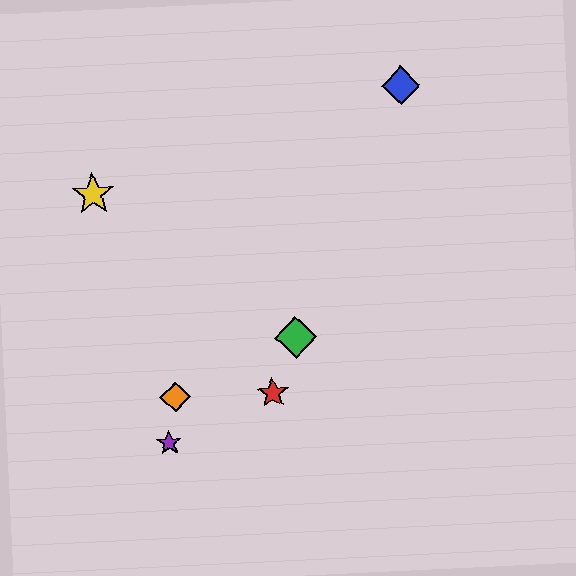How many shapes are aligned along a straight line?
3 shapes (the red star, the blue diamond, the green diamond) are aligned along a straight line.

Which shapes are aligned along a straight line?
The red star, the blue diamond, the green diamond are aligned along a straight line.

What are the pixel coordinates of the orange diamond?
The orange diamond is at (175, 397).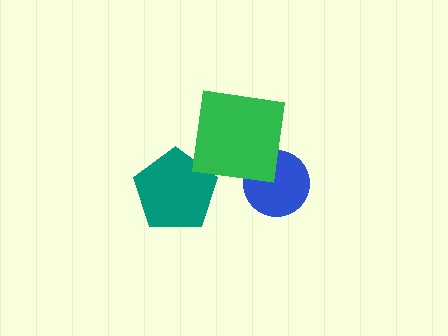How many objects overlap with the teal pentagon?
0 objects overlap with the teal pentagon.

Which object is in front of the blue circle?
The green square is in front of the blue circle.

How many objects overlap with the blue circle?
1 object overlaps with the blue circle.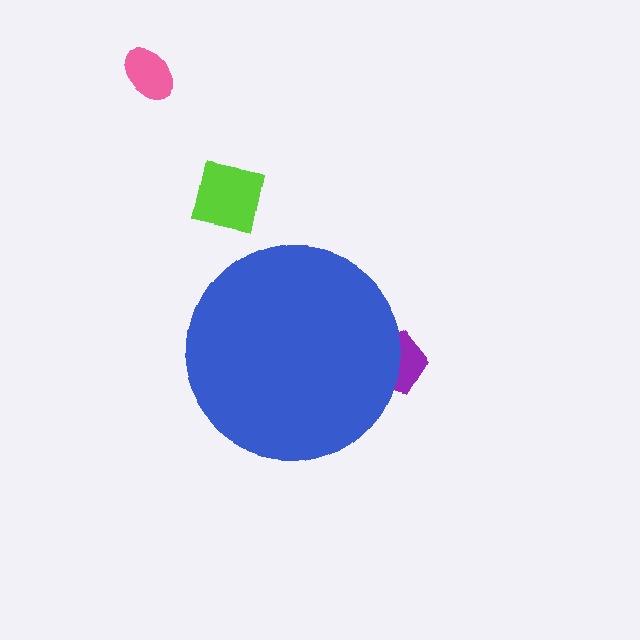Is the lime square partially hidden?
No, the lime square is fully visible.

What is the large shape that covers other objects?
A blue circle.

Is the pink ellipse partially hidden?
No, the pink ellipse is fully visible.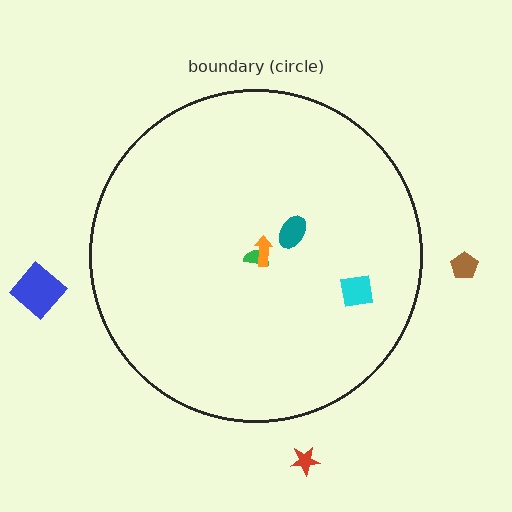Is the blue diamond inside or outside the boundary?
Outside.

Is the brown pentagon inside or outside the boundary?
Outside.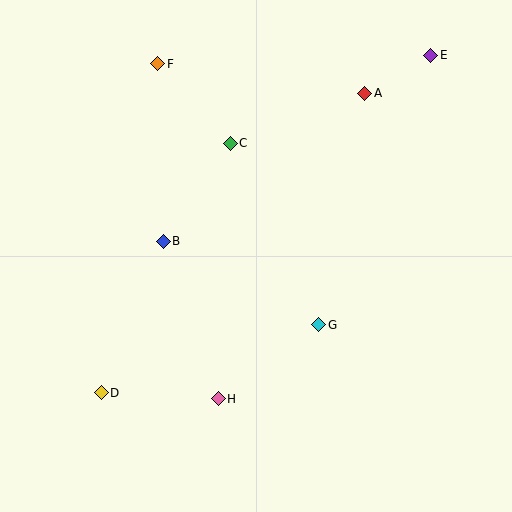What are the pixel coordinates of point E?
Point E is at (431, 55).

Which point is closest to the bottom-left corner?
Point D is closest to the bottom-left corner.